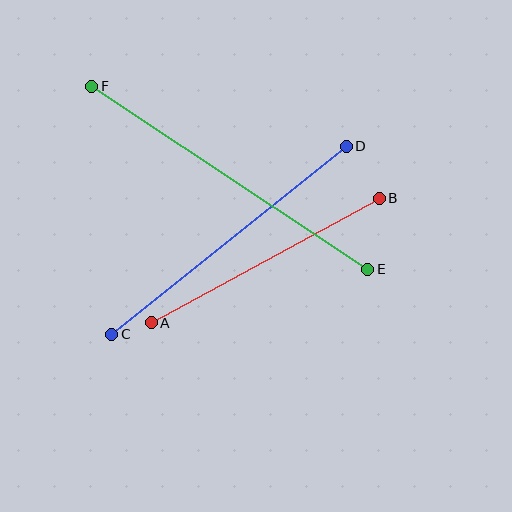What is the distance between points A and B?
The distance is approximately 260 pixels.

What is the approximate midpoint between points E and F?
The midpoint is at approximately (230, 178) pixels.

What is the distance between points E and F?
The distance is approximately 331 pixels.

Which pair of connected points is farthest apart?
Points E and F are farthest apart.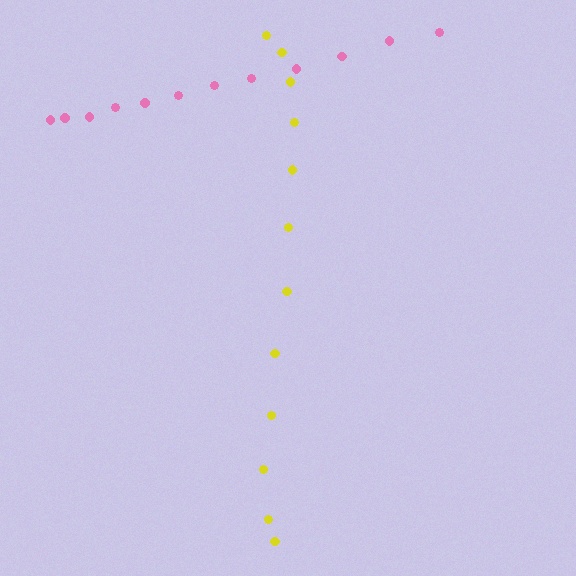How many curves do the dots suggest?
There are 2 distinct paths.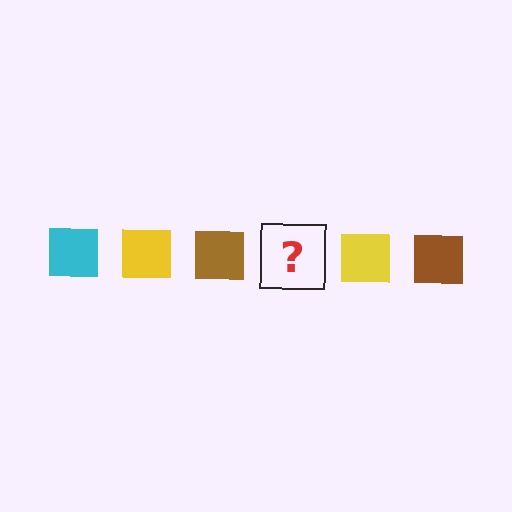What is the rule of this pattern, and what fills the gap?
The rule is that the pattern cycles through cyan, yellow, brown squares. The gap should be filled with a cyan square.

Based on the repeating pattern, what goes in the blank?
The blank should be a cyan square.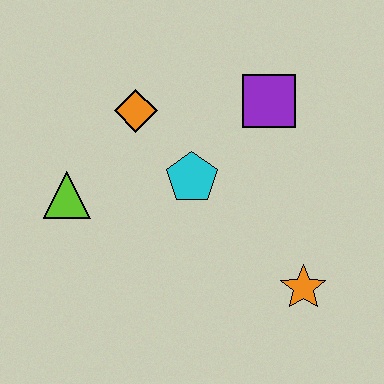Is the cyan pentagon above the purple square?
No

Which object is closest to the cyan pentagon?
The orange diamond is closest to the cyan pentagon.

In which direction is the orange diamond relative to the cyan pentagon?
The orange diamond is above the cyan pentagon.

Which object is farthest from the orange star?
The lime triangle is farthest from the orange star.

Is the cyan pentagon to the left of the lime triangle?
No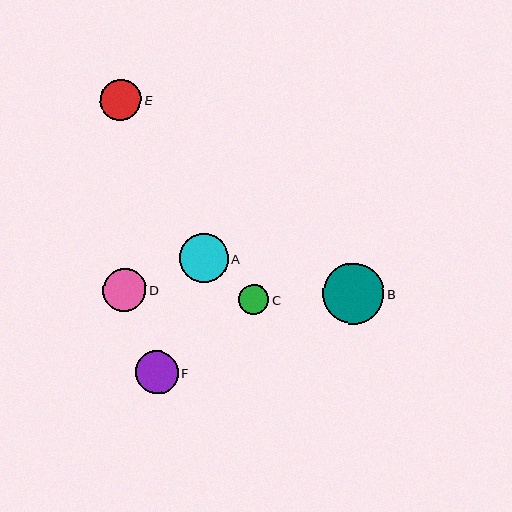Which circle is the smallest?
Circle C is the smallest with a size of approximately 30 pixels.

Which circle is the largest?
Circle B is the largest with a size of approximately 61 pixels.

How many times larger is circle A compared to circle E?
Circle A is approximately 1.2 times the size of circle E.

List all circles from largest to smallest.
From largest to smallest: B, A, D, F, E, C.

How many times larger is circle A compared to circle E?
Circle A is approximately 1.2 times the size of circle E.